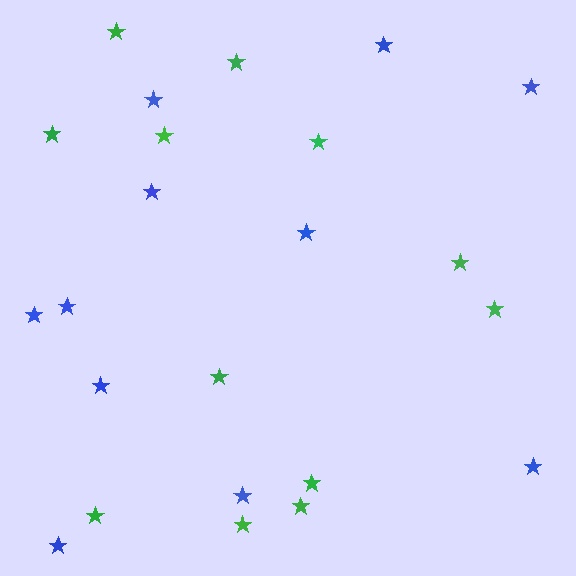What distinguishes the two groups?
There are 2 groups: one group of green stars (12) and one group of blue stars (11).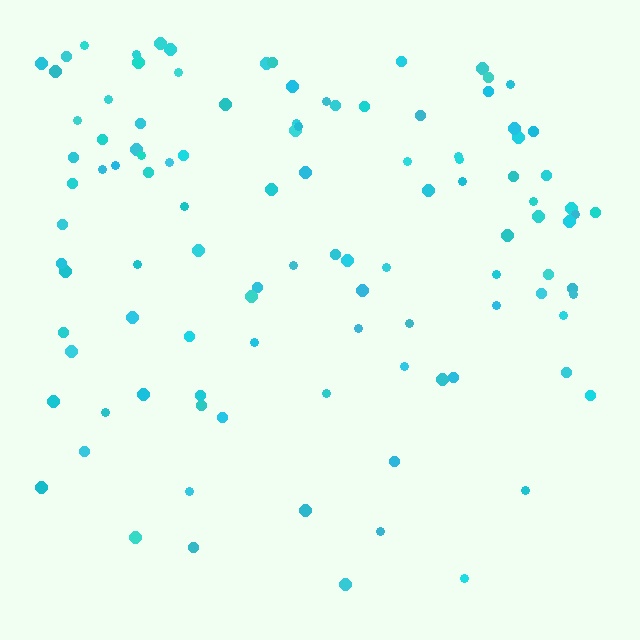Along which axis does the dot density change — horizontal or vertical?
Vertical.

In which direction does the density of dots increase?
From bottom to top, with the top side densest.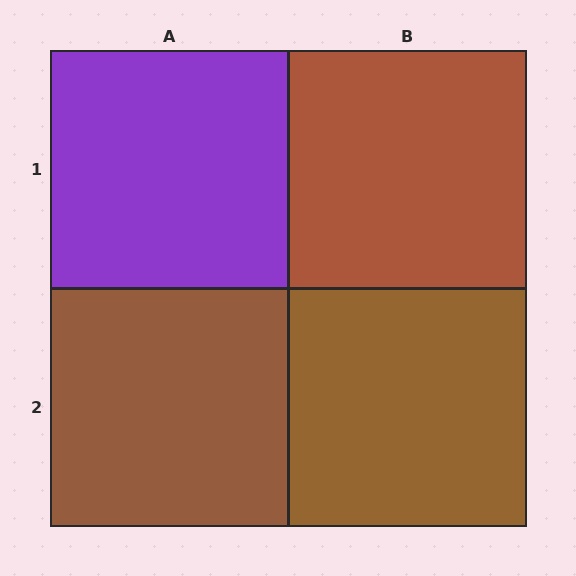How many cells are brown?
3 cells are brown.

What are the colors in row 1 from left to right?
Purple, brown.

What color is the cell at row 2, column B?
Brown.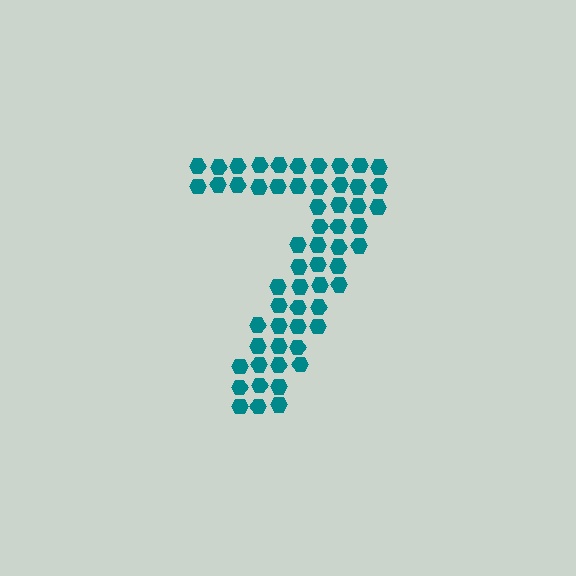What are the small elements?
The small elements are hexagons.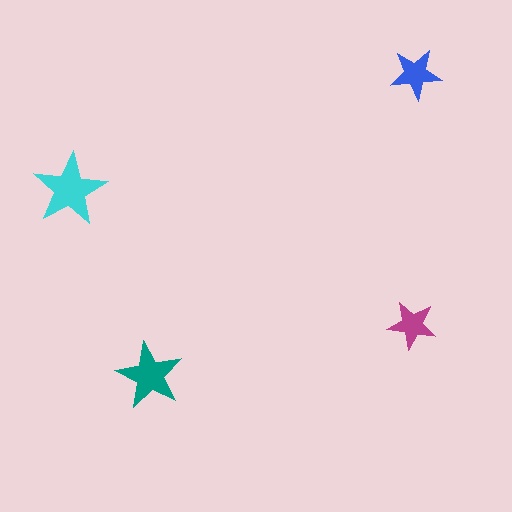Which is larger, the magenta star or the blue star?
The blue one.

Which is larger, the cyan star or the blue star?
The cyan one.